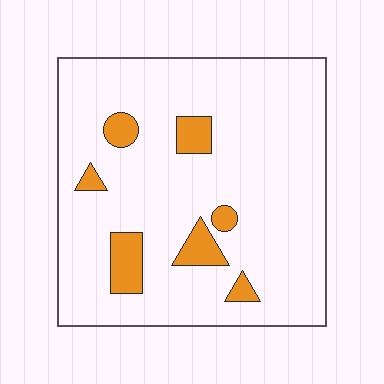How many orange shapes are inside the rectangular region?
7.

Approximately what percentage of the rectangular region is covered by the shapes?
Approximately 10%.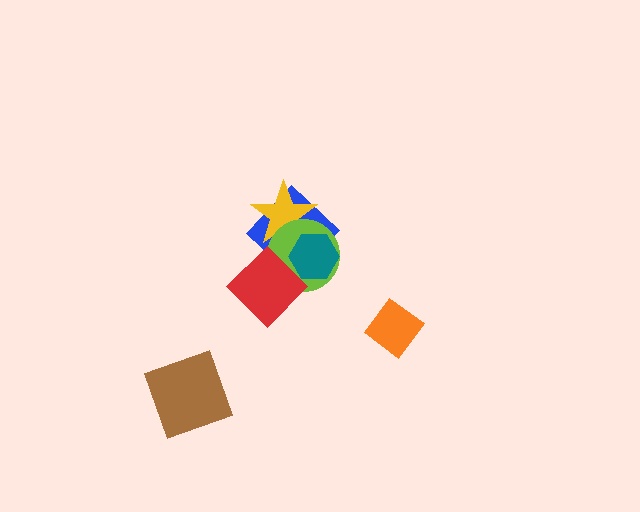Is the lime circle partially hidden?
Yes, it is partially covered by another shape.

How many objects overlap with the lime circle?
4 objects overlap with the lime circle.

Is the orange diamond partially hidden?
No, no other shape covers it.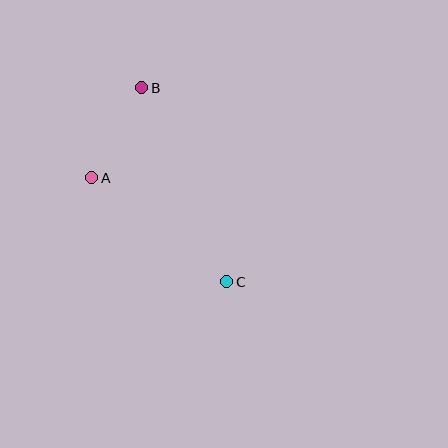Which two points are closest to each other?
Points A and B are closest to each other.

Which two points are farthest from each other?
Points B and C are farthest from each other.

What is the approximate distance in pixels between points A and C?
The distance between A and C is approximately 170 pixels.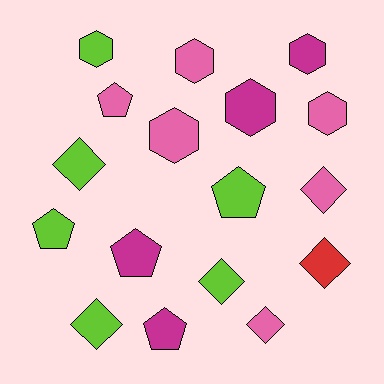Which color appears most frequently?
Lime, with 6 objects.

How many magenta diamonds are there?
There are no magenta diamonds.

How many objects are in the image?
There are 17 objects.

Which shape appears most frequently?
Diamond, with 6 objects.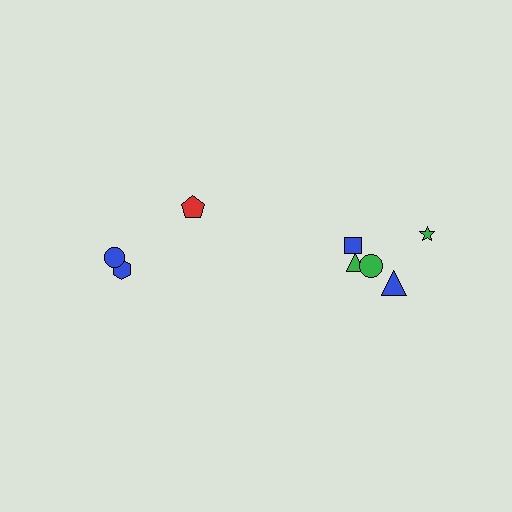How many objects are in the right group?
There are 5 objects.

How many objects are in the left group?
There are 3 objects.